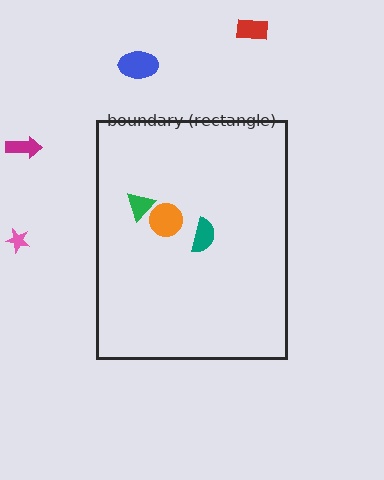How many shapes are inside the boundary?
3 inside, 4 outside.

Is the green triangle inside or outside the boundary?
Inside.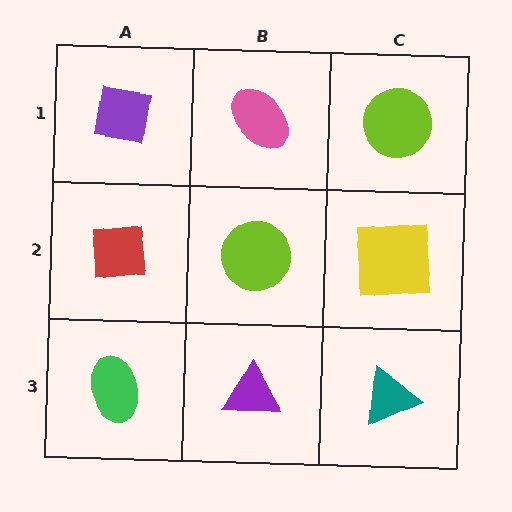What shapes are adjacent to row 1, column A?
A red square (row 2, column A), a pink ellipse (row 1, column B).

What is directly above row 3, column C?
A yellow square.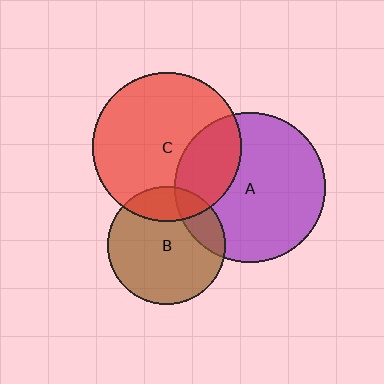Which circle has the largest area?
Circle A (purple).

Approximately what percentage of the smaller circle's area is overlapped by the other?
Approximately 25%.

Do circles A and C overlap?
Yes.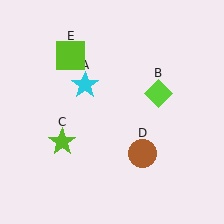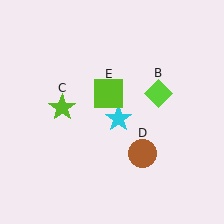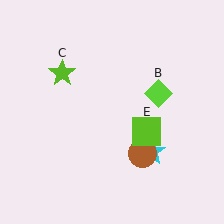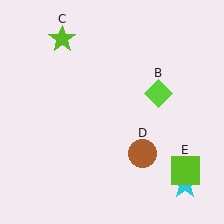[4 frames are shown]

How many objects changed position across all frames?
3 objects changed position: cyan star (object A), lime star (object C), lime square (object E).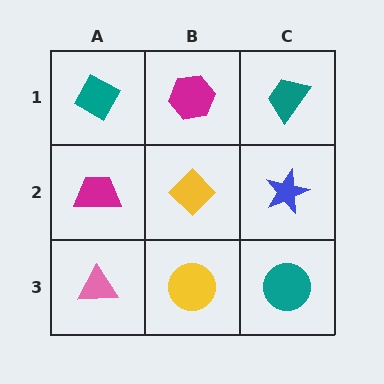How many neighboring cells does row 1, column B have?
3.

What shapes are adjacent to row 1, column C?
A blue star (row 2, column C), a magenta hexagon (row 1, column B).